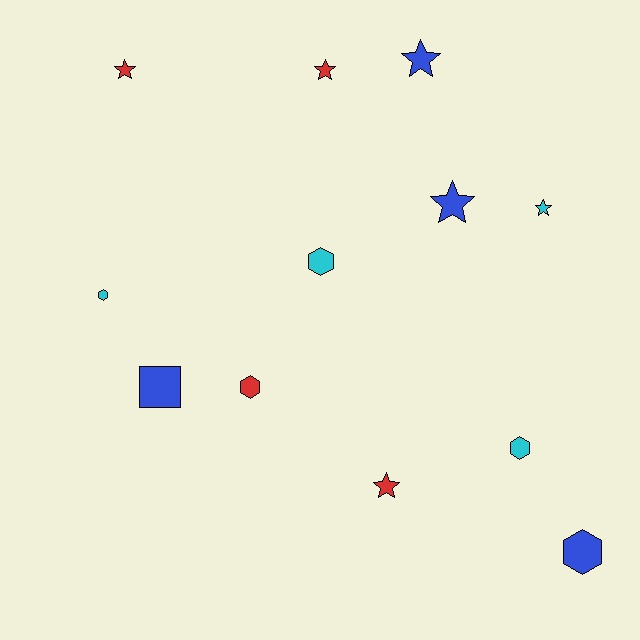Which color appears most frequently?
Red, with 4 objects.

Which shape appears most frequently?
Star, with 6 objects.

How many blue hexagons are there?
There is 1 blue hexagon.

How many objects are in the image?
There are 12 objects.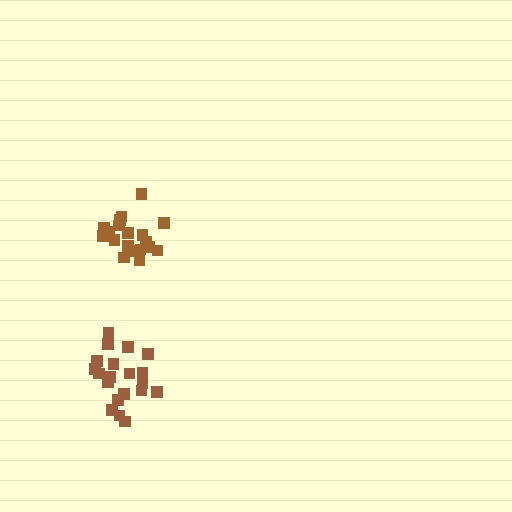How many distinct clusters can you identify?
There are 2 distinct clusters.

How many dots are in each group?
Group 1: 20 dots, Group 2: 20 dots (40 total).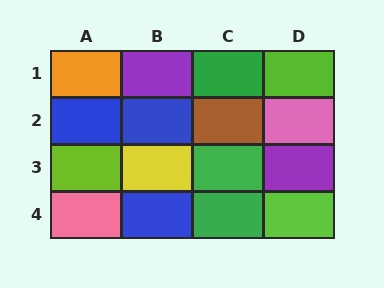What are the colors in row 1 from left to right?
Orange, purple, green, lime.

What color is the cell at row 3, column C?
Green.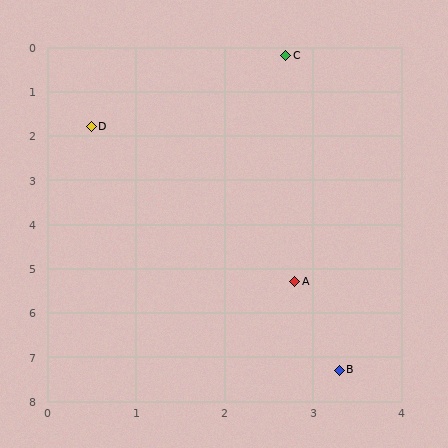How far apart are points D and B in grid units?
Points D and B are about 6.2 grid units apart.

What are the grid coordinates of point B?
Point B is at approximately (3.3, 7.3).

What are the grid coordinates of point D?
Point D is at approximately (0.5, 1.8).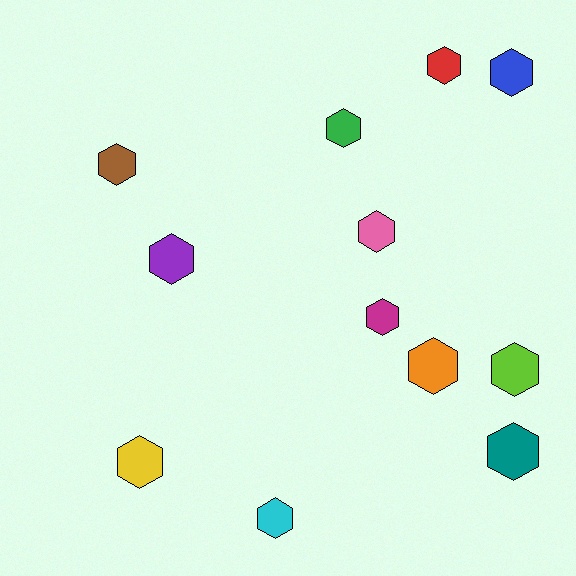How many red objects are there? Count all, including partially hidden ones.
There is 1 red object.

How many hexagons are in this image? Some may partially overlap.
There are 12 hexagons.